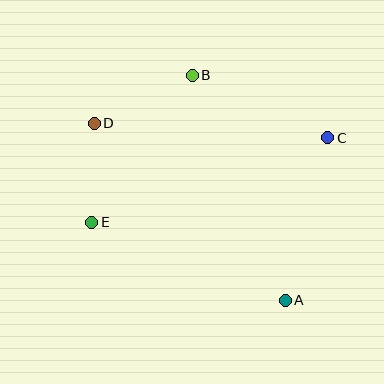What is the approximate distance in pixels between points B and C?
The distance between B and C is approximately 149 pixels.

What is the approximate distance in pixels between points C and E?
The distance between C and E is approximately 251 pixels.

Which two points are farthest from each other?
Points A and D are farthest from each other.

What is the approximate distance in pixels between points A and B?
The distance between A and B is approximately 243 pixels.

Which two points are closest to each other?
Points D and E are closest to each other.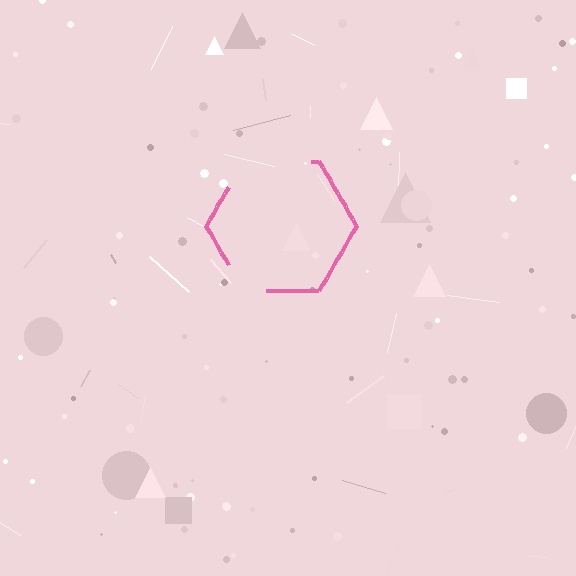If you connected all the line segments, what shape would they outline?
They would outline a hexagon.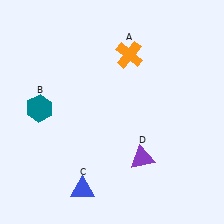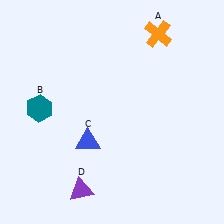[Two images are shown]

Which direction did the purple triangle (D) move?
The purple triangle (D) moved left.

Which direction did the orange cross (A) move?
The orange cross (A) moved right.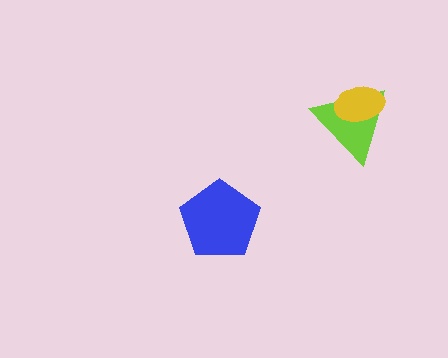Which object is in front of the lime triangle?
The yellow ellipse is in front of the lime triangle.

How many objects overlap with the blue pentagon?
0 objects overlap with the blue pentagon.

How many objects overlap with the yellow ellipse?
1 object overlaps with the yellow ellipse.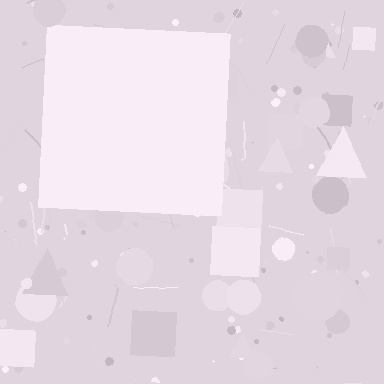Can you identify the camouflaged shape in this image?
The camouflaged shape is a square.